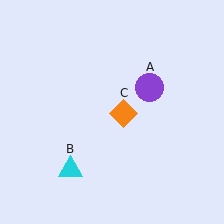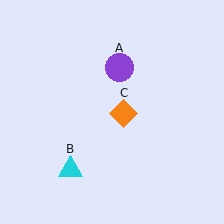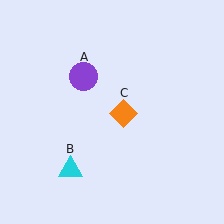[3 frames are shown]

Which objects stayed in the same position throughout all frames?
Cyan triangle (object B) and orange diamond (object C) remained stationary.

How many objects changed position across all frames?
1 object changed position: purple circle (object A).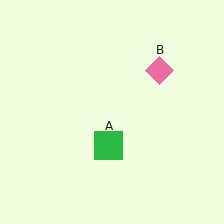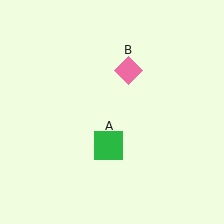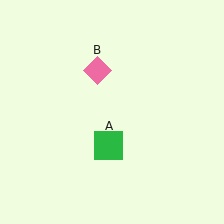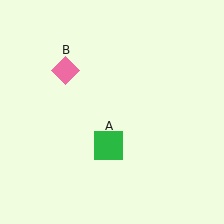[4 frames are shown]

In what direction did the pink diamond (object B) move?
The pink diamond (object B) moved left.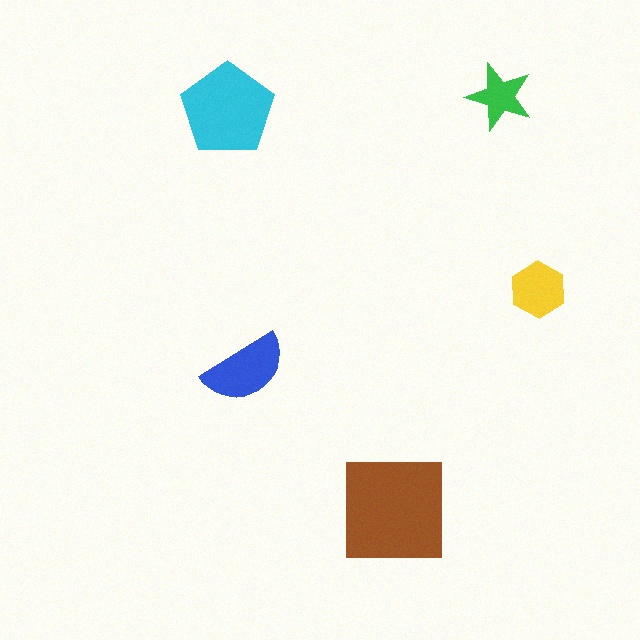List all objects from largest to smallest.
The brown square, the cyan pentagon, the blue semicircle, the yellow hexagon, the green star.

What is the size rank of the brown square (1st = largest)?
1st.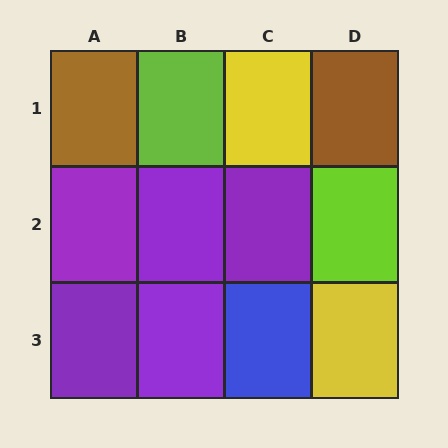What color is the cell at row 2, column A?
Purple.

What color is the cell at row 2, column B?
Purple.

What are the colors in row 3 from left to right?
Purple, purple, blue, yellow.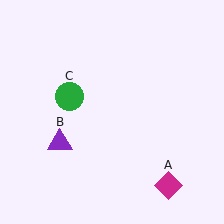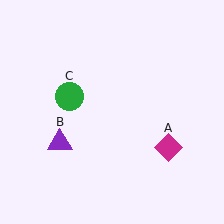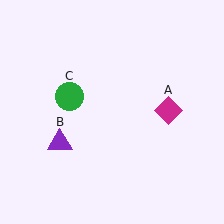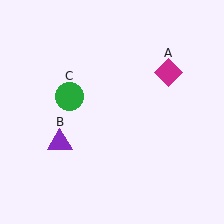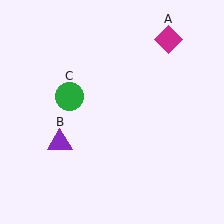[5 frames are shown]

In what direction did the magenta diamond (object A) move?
The magenta diamond (object A) moved up.